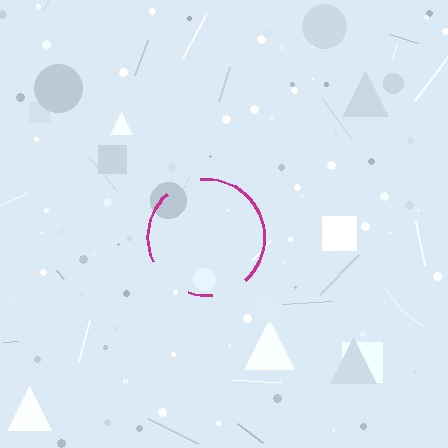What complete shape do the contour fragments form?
The contour fragments form a circle.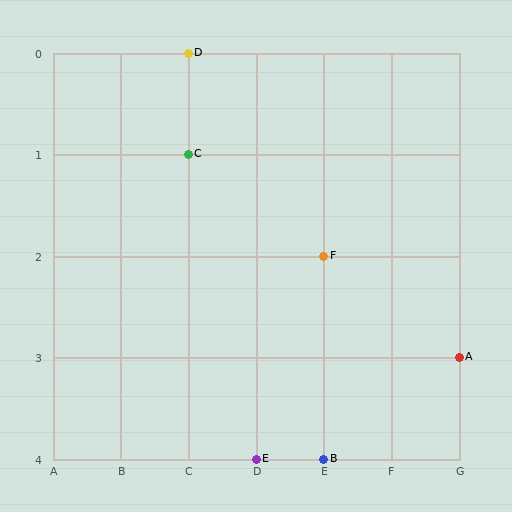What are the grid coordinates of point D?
Point D is at grid coordinates (C, 0).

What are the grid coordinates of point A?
Point A is at grid coordinates (G, 3).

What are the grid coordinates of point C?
Point C is at grid coordinates (C, 1).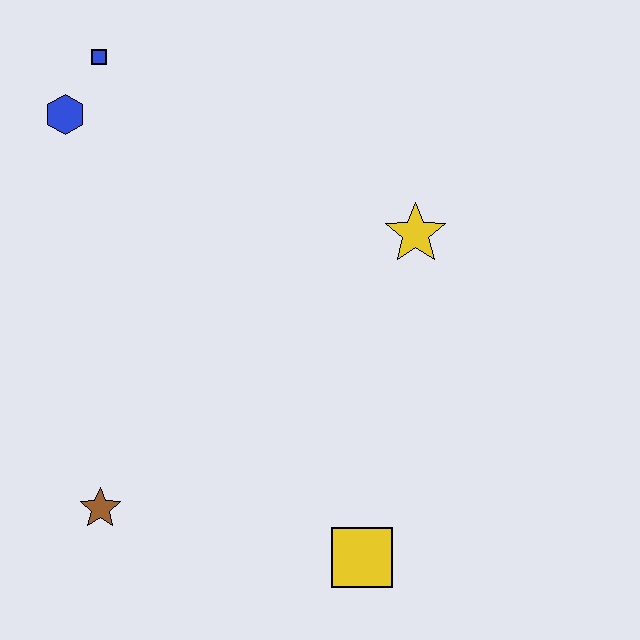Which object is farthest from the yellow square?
The blue square is farthest from the yellow square.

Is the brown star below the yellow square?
No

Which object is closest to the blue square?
The blue hexagon is closest to the blue square.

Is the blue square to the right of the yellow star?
No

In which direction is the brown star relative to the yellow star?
The brown star is to the left of the yellow star.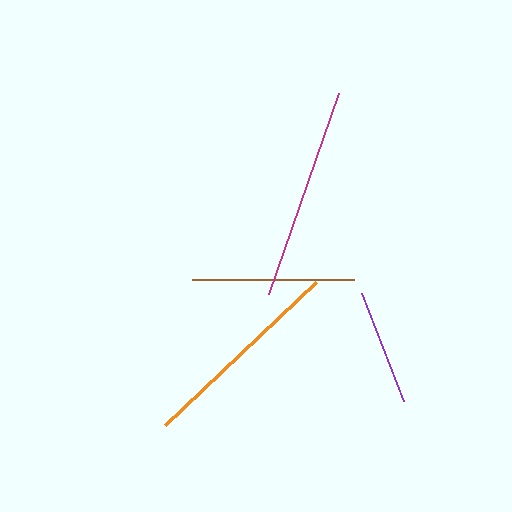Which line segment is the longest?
The magenta line is the longest at approximately 213 pixels.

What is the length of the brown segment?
The brown segment is approximately 162 pixels long.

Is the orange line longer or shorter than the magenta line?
The magenta line is longer than the orange line.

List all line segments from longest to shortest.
From longest to shortest: magenta, orange, brown, purple.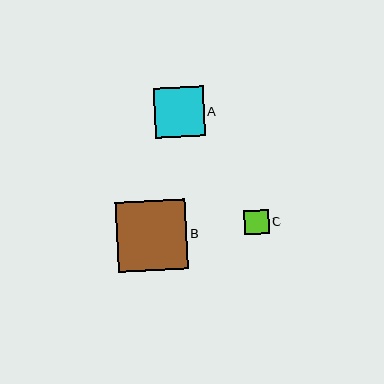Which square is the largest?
Square B is the largest with a size of approximately 70 pixels.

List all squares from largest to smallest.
From largest to smallest: B, A, C.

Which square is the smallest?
Square C is the smallest with a size of approximately 25 pixels.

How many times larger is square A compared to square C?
Square A is approximately 2.0 times the size of square C.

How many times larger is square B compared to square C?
Square B is approximately 2.8 times the size of square C.